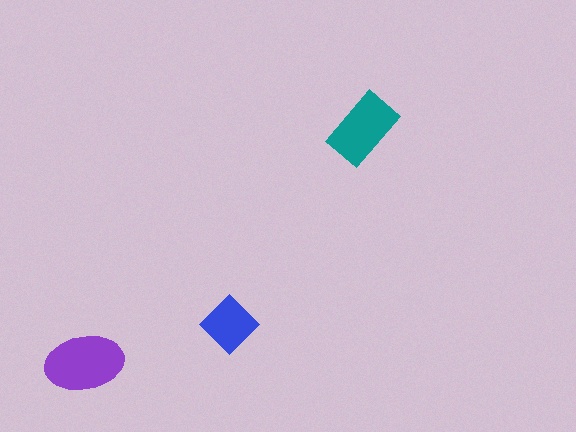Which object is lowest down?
The purple ellipse is bottommost.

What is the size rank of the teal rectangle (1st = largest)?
2nd.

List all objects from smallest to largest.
The blue diamond, the teal rectangle, the purple ellipse.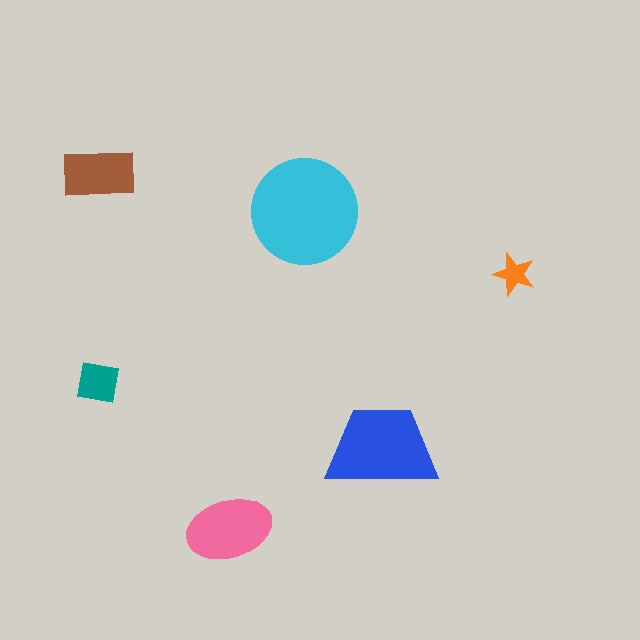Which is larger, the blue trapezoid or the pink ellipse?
The blue trapezoid.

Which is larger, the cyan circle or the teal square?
The cyan circle.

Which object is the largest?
The cyan circle.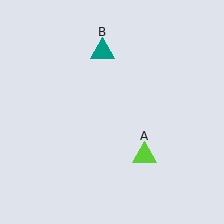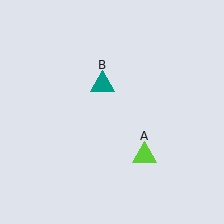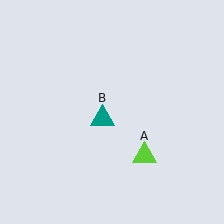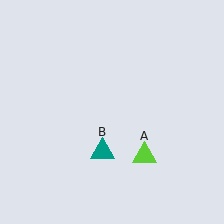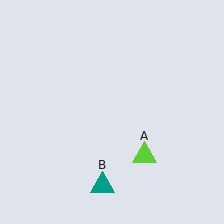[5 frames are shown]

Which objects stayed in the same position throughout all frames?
Lime triangle (object A) remained stationary.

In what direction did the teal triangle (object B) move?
The teal triangle (object B) moved down.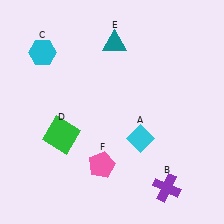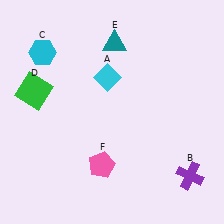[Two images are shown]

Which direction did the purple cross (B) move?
The purple cross (B) moved right.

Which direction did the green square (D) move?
The green square (D) moved up.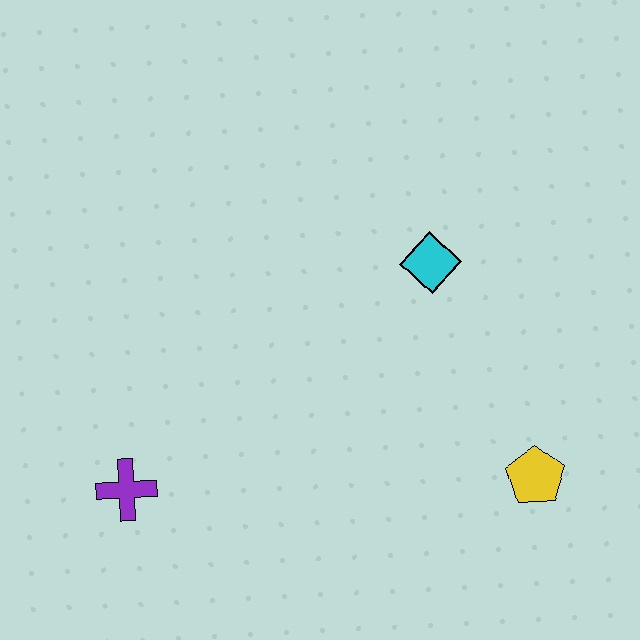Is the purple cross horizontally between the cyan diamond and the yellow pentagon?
No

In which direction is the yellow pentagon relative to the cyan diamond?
The yellow pentagon is below the cyan diamond.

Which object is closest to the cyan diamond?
The yellow pentagon is closest to the cyan diamond.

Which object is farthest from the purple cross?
The yellow pentagon is farthest from the purple cross.